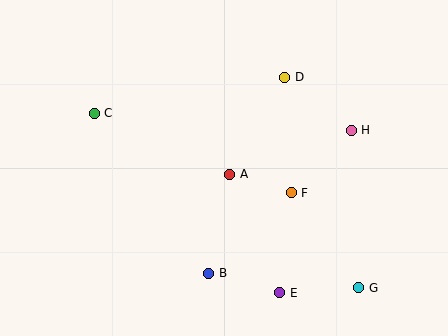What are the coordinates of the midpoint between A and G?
The midpoint between A and G is at (294, 231).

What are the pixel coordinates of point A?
Point A is at (230, 174).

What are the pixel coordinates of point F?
Point F is at (291, 193).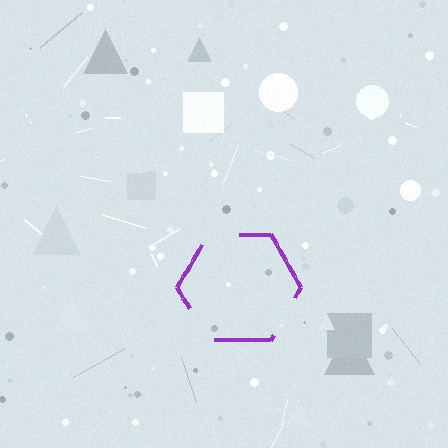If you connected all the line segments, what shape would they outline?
They would outline a hexagon.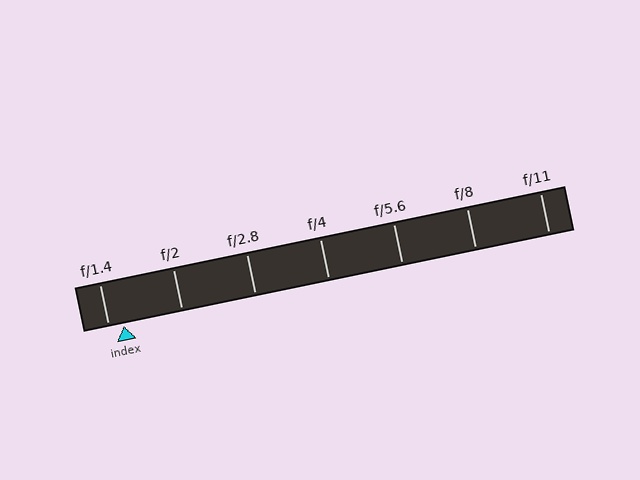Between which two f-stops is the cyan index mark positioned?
The index mark is between f/1.4 and f/2.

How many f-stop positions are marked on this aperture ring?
There are 7 f-stop positions marked.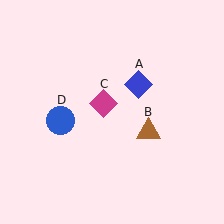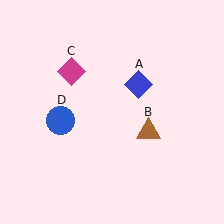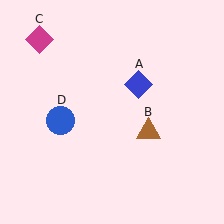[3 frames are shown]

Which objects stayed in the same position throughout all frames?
Blue diamond (object A) and brown triangle (object B) and blue circle (object D) remained stationary.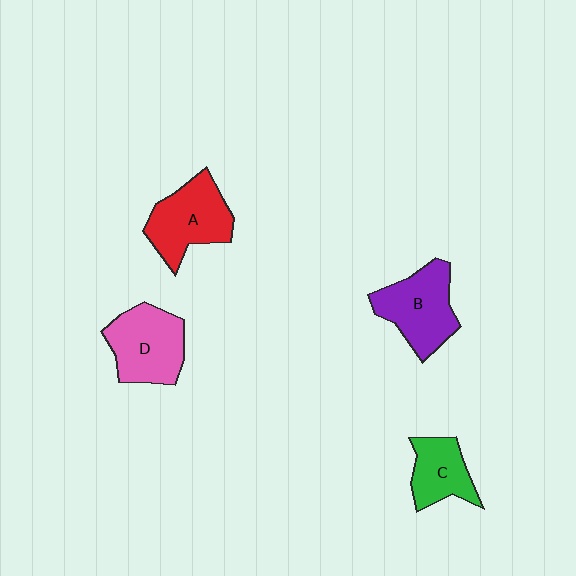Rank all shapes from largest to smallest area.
From largest to smallest: B (purple), D (pink), A (red), C (green).